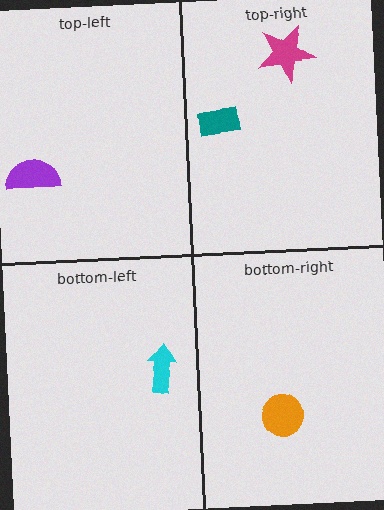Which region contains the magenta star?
The top-right region.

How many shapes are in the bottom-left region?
1.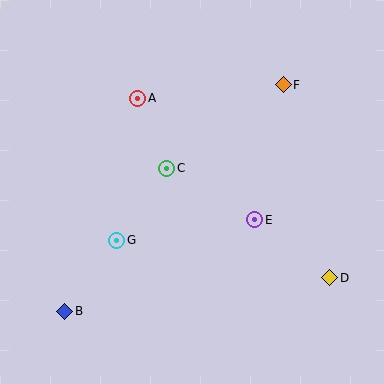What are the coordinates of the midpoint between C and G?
The midpoint between C and G is at (142, 204).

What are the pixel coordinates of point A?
Point A is at (138, 98).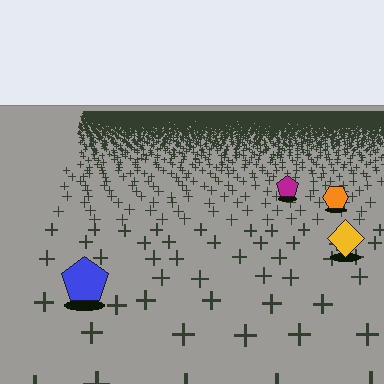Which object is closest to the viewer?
The blue pentagon is closest. The texture marks near it are larger and more spread out.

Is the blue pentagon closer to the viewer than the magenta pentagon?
Yes. The blue pentagon is closer — you can tell from the texture gradient: the ground texture is coarser near it.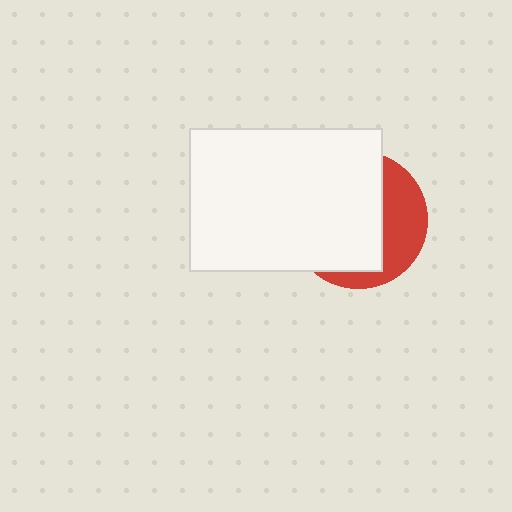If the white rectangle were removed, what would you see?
You would see the complete red circle.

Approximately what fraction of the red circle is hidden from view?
Roughly 66% of the red circle is hidden behind the white rectangle.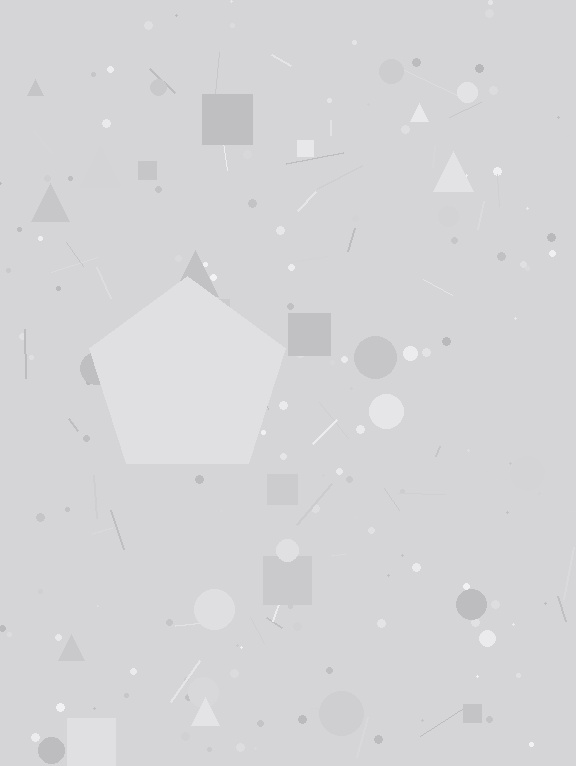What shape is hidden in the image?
A pentagon is hidden in the image.